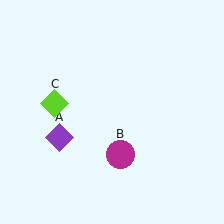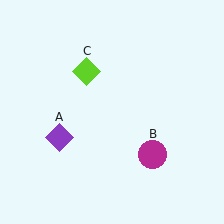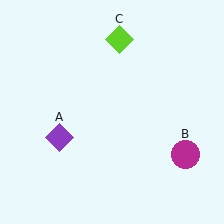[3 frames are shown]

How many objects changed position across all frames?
2 objects changed position: magenta circle (object B), lime diamond (object C).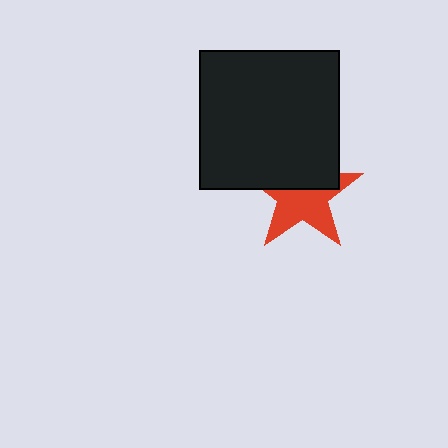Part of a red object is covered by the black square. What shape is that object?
It is a star.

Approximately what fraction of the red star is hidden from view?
Roughly 43% of the red star is hidden behind the black square.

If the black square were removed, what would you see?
You would see the complete red star.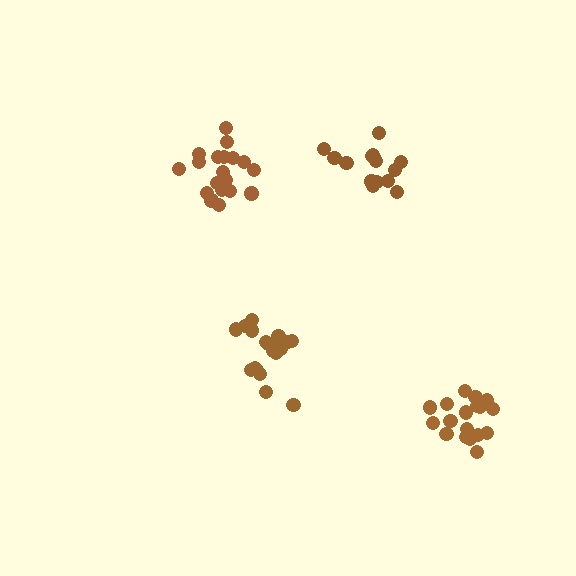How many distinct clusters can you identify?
There are 4 distinct clusters.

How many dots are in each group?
Group 1: 15 dots, Group 2: 19 dots, Group 3: 20 dots, Group 4: 18 dots (72 total).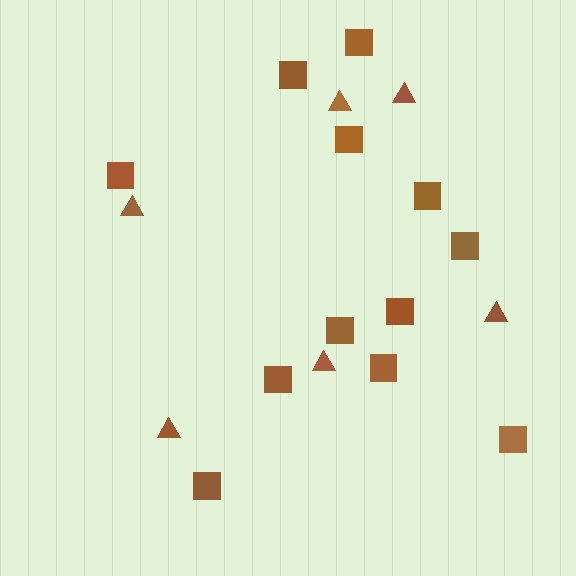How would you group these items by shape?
There are 2 groups: one group of squares (12) and one group of triangles (6).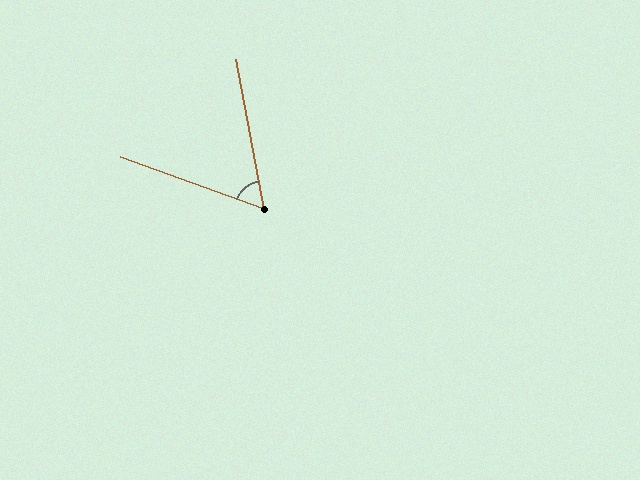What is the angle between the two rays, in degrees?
Approximately 60 degrees.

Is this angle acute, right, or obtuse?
It is acute.